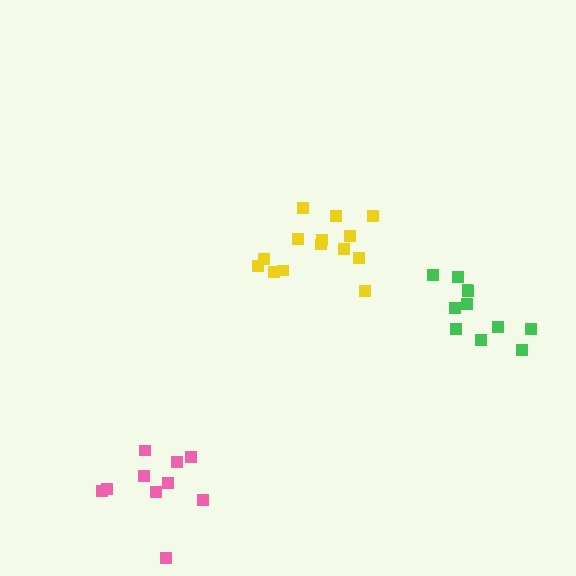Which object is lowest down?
The pink cluster is bottommost.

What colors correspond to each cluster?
The clusters are colored: yellow, pink, green.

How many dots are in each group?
Group 1: 14 dots, Group 2: 10 dots, Group 3: 11 dots (35 total).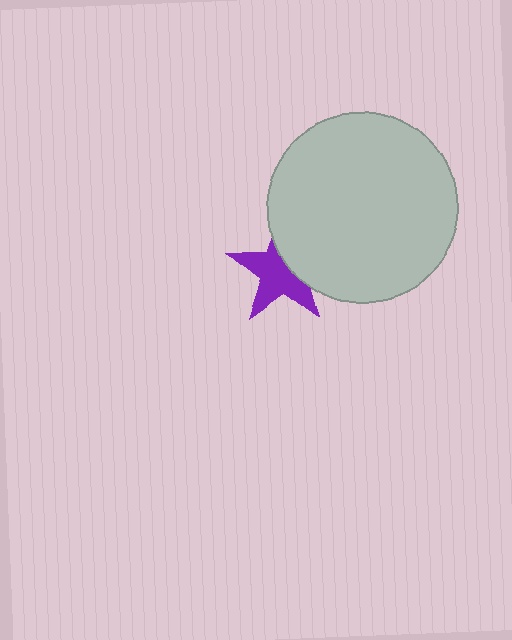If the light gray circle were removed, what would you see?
You would see the complete purple star.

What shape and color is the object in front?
The object in front is a light gray circle.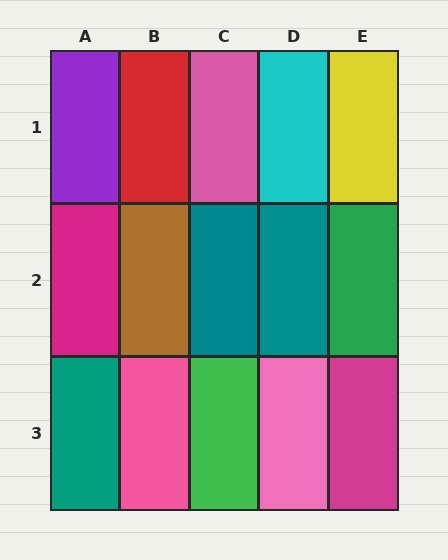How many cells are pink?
3 cells are pink.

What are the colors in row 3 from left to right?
Teal, pink, green, pink, magenta.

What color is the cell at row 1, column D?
Cyan.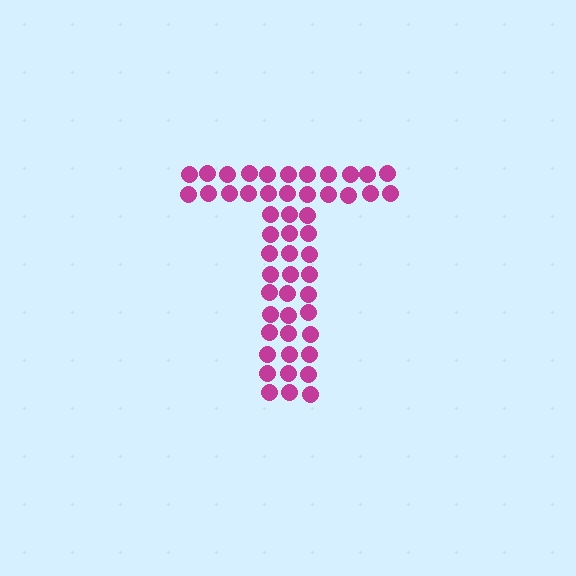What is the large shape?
The large shape is the letter T.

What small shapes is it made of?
It is made of small circles.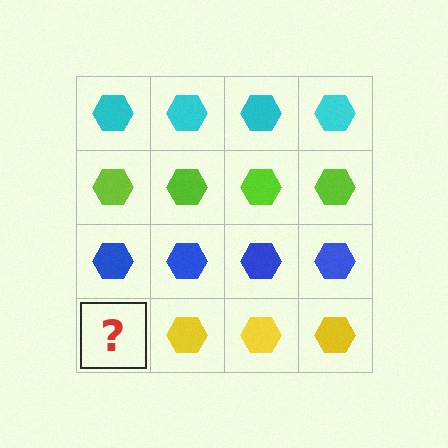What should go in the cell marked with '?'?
The missing cell should contain a yellow hexagon.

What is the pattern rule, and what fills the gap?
The rule is that each row has a consistent color. The gap should be filled with a yellow hexagon.